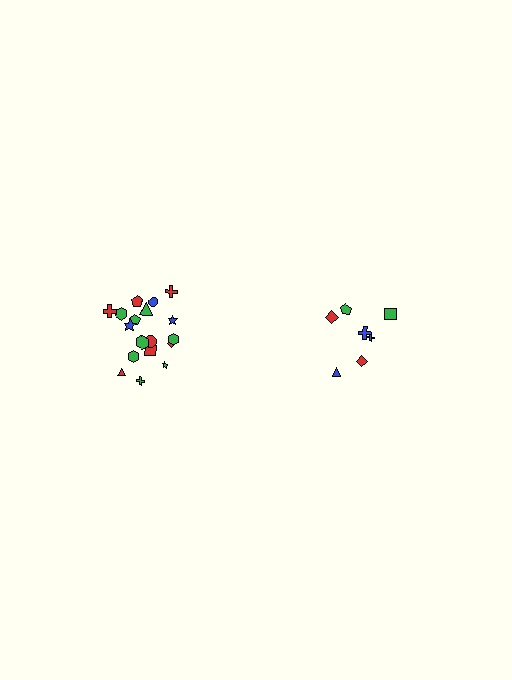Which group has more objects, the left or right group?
The left group.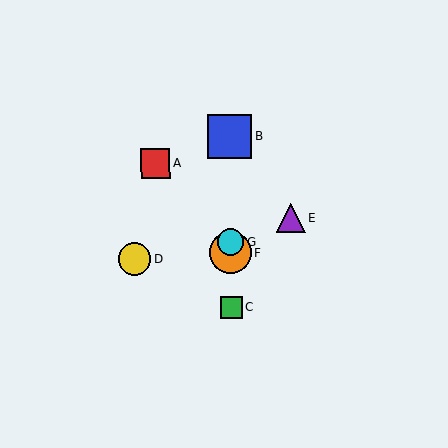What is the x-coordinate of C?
Object C is at x≈231.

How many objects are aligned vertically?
4 objects (B, C, F, G) are aligned vertically.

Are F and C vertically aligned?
Yes, both are at x≈231.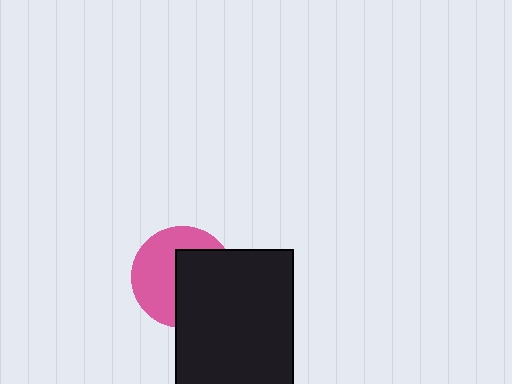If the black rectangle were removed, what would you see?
You would see the complete pink circle.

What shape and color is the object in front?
The object in front is a black rectangle.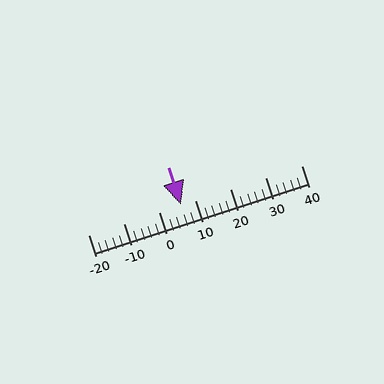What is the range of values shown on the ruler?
The ruler shows values from -20 to 40.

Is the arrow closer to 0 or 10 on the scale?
The arrow is closer to 10.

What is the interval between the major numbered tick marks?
The major tick marks are spaced 10 units apart.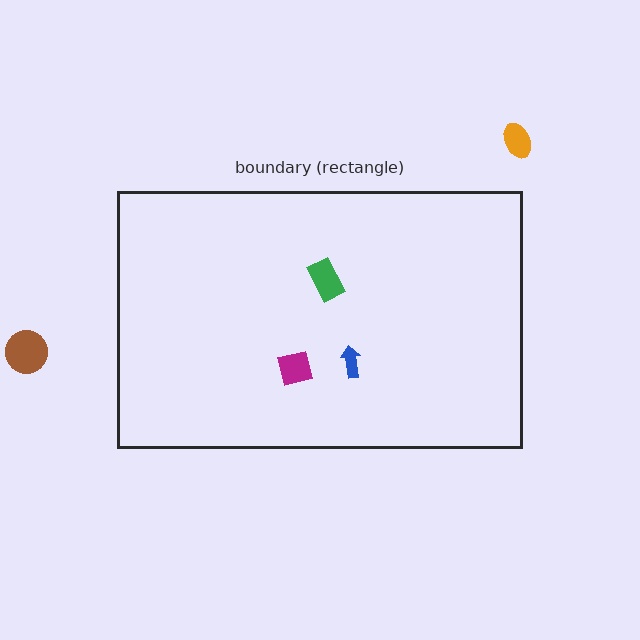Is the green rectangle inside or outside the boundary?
Inside.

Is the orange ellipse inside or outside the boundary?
Outside.